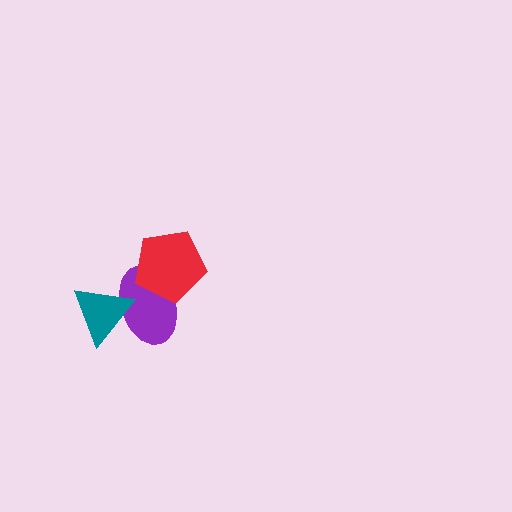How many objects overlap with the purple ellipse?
2 objects overlap with the purple ellipse.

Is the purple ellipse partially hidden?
Yes, it is partially covered by another shape.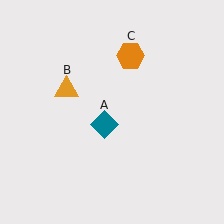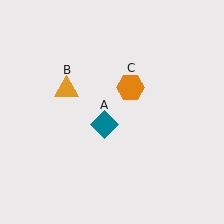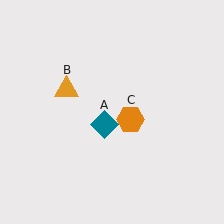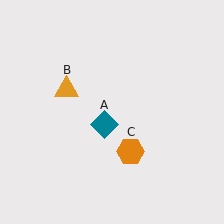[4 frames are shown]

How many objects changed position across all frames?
1 object changed position: orange hexagon (object C).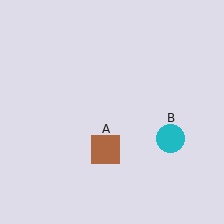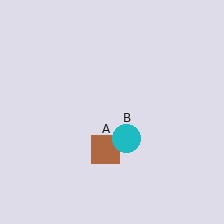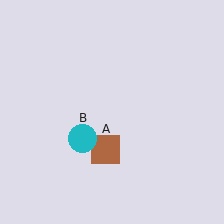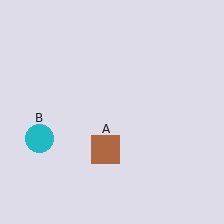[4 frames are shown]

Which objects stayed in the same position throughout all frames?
Brown square (object A) remained stationary.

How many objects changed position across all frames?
1 object changed position: cyan circle (object B).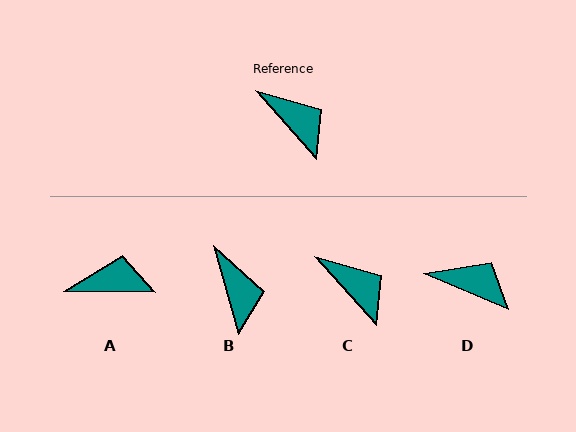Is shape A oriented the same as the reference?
No, it is off by about 48 degrees.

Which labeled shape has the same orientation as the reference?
C.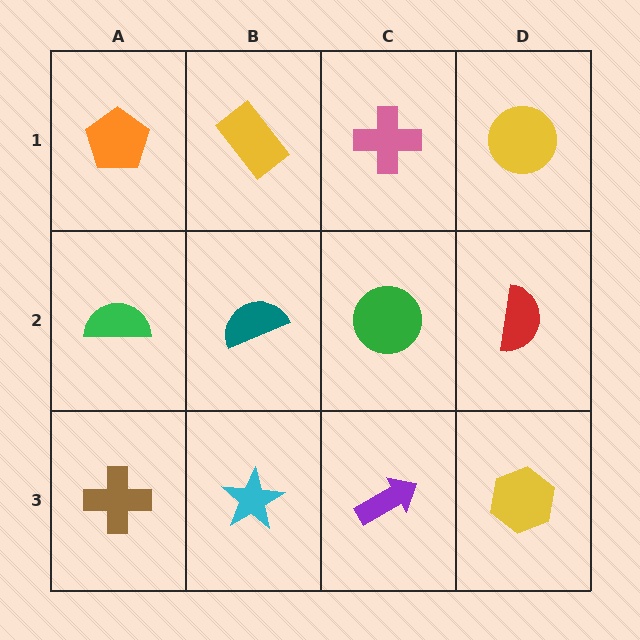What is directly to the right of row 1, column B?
A pink cross.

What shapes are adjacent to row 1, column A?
A green semicircle (row 2, column A), a yellow rectangle (row 1, column B).